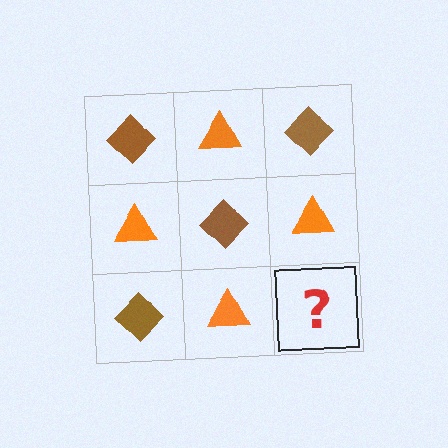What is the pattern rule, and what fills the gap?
The rule is that it alternates brown diamond and orange triangle in a checkerboard pattern. The gap should be filled with a brown diamond.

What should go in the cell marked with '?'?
The missing cell should contain a brown diamond.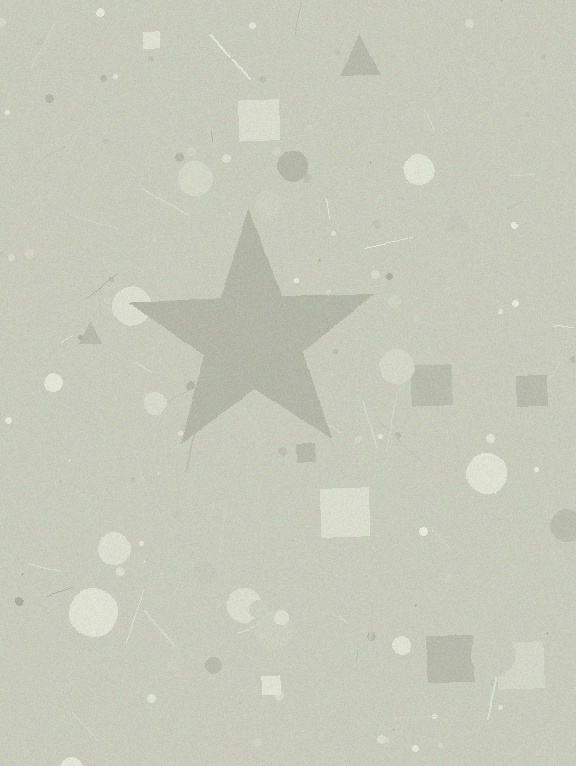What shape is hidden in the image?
A star is hidden in the image.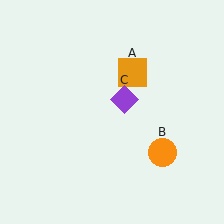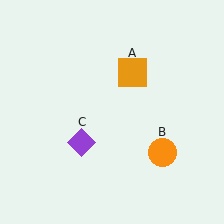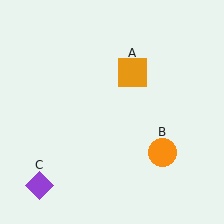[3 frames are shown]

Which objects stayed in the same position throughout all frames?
Orange square (object A) and orange circle (object B) remained stationary.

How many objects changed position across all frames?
1 object changed position: purple diamond (object C).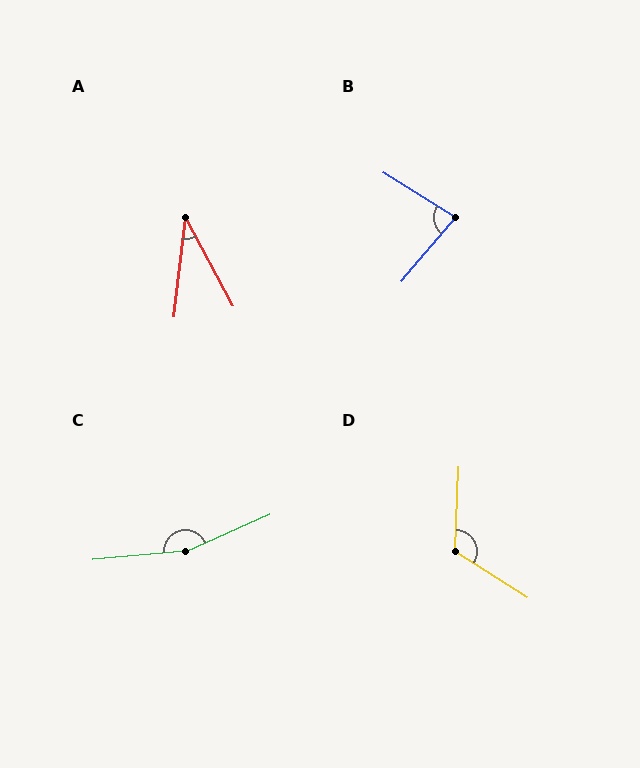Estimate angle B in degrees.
Approximately 82 degrees.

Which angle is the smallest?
A, at approximately 35 degrees.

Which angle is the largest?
C, at approximately 161 degrees.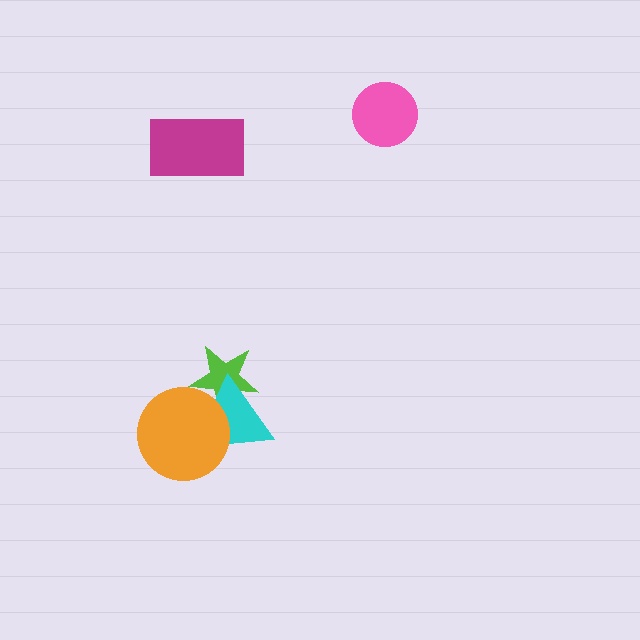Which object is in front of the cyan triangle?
The orange circle is in front of the cyan triangle.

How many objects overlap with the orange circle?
2 objects overlap with the orange circle.